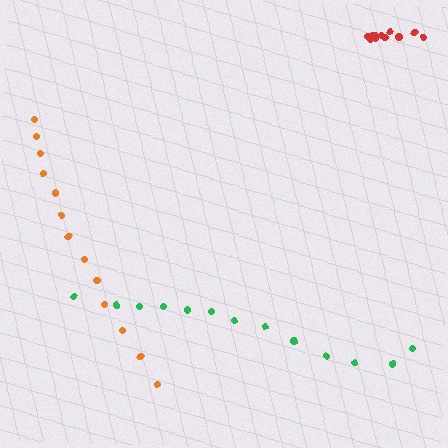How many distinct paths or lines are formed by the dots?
There are 3 distinct paths.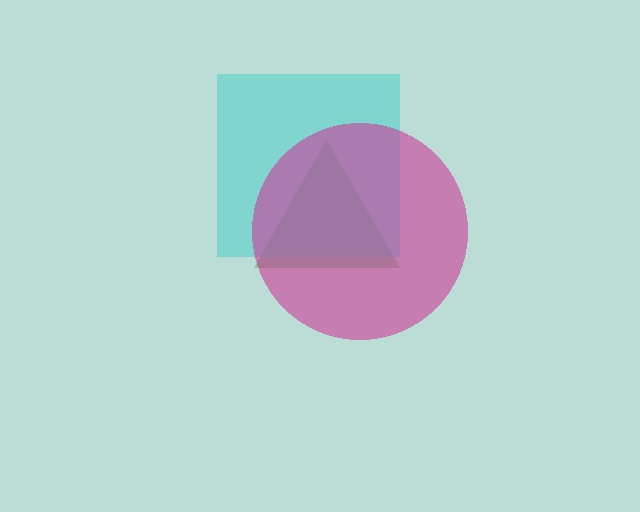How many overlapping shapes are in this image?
There are 3 overlapping shapes in the image.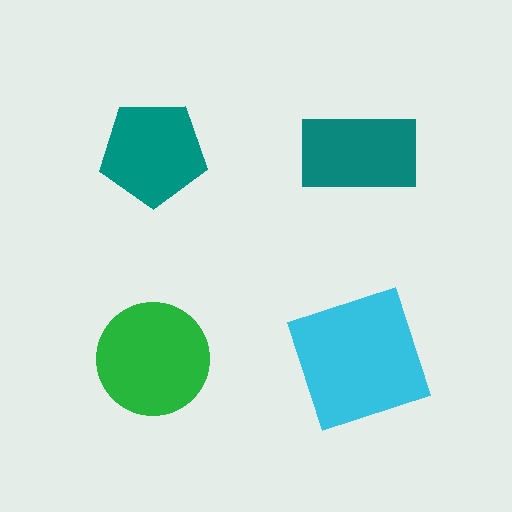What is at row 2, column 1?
A green circle.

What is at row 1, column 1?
A teal pentagon.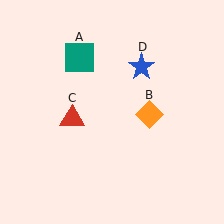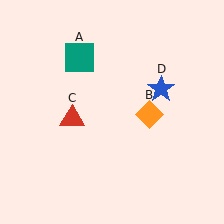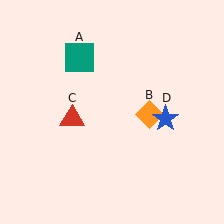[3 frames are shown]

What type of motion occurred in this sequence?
The blue star (object D) rotated clockwise around the center of the scene.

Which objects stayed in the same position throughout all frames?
Teal square (object A) and orange diamond (object B) and red triangle (object C) remained stationary.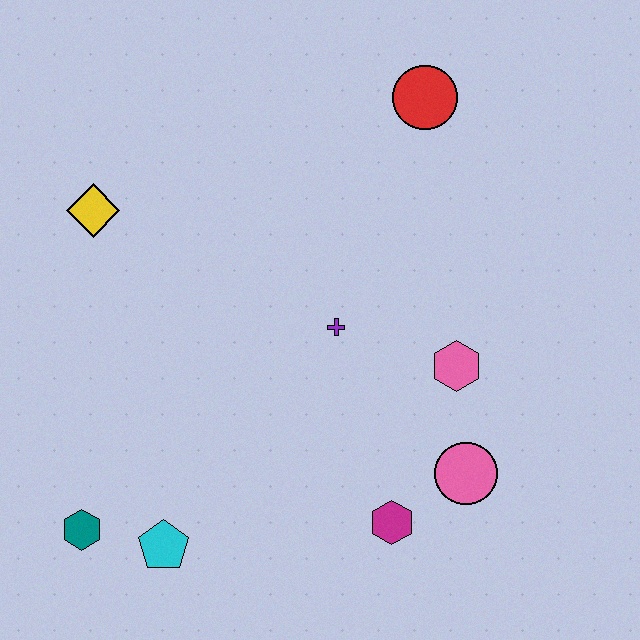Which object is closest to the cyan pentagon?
The teal hexagon is closest to the cyan pentagon.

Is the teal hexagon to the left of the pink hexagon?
Yes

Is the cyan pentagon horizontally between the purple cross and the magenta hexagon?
No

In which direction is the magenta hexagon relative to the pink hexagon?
The magenta hexagon is below the pink hexagon.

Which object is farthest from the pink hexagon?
The teal hexagon is farthest from the pink hexagon.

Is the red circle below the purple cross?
No